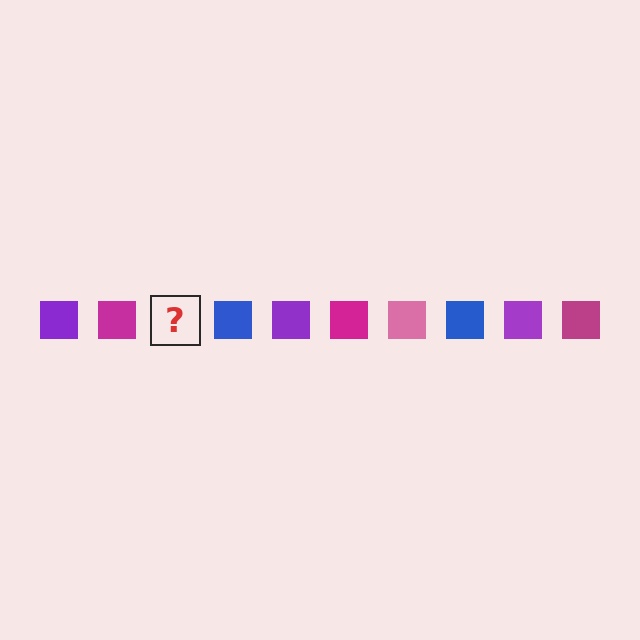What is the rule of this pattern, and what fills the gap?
The rule is that the pattern cycles through purple, magenta, pink, blue squares. The gap should be filled with a pink square.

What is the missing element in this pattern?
The missing element is a pink square.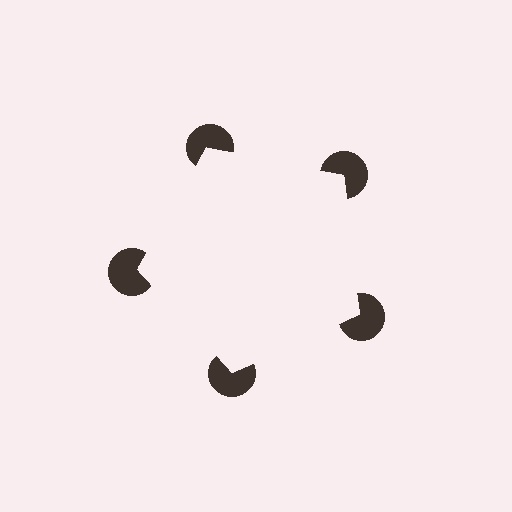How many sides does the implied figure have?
5 sides.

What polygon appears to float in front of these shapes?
An illusory pentagon — its edges are inferred from the aligned wedge cuts in the pac-man discs, not physically drawn.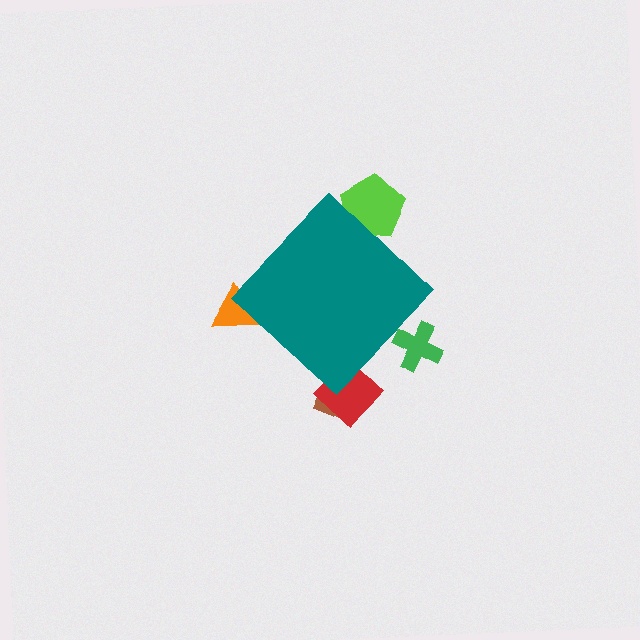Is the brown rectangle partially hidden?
Yes, the brown rectangle is partially hidden behind the teal diamond.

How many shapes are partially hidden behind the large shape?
5 shapes are partially hidden.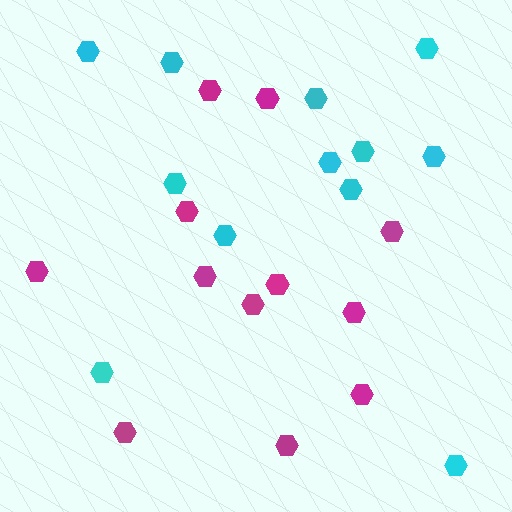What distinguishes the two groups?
There are 2 groups: one group of magenta hexagons (12) and one group of cyan hexagons (12).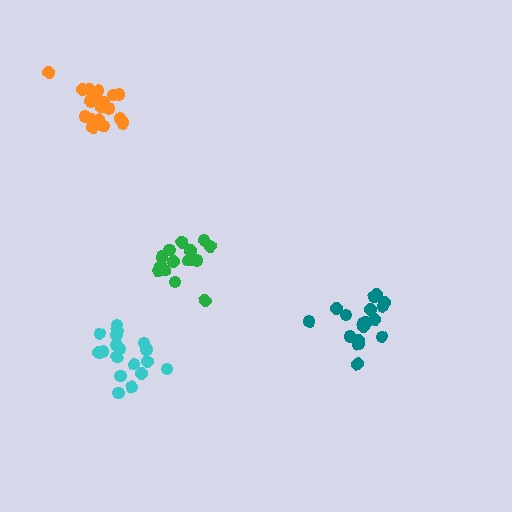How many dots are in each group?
Group 1: 17 dots, Group 2: 15 dots, Group 3: 19 dots, Group 4: 19 dots (70 total).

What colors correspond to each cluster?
The clusters are colored: teal, green, orange, cyan.